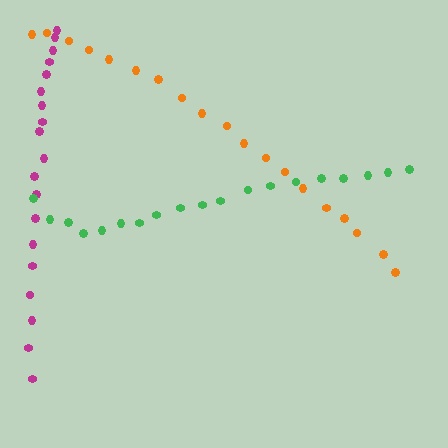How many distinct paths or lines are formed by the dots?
There are 3 distinct paths.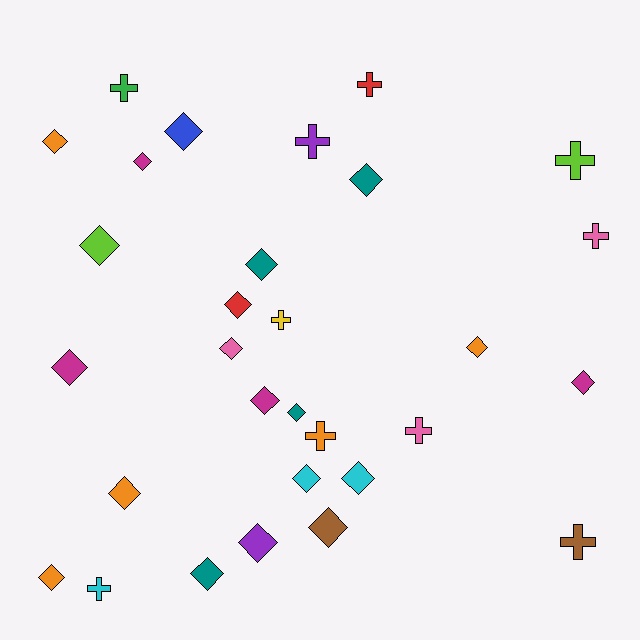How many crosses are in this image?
There are 10 crosses.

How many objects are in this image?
There are 30 objects.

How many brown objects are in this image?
There are 2 brown objects.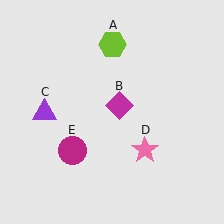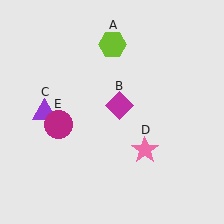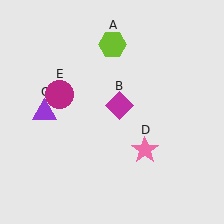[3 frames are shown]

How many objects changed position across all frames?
1 object changed position: magenta circle (object E).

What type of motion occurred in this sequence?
The magenta circle (object E) rotated clockwise around the center of the scene.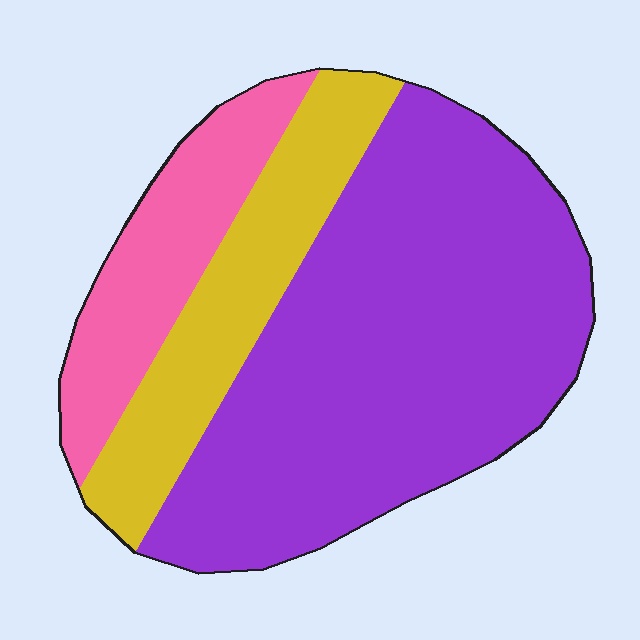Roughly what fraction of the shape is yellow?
Yellow covers around 20% of the shape.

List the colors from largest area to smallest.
From largest to smallest: purple, yellow, pink.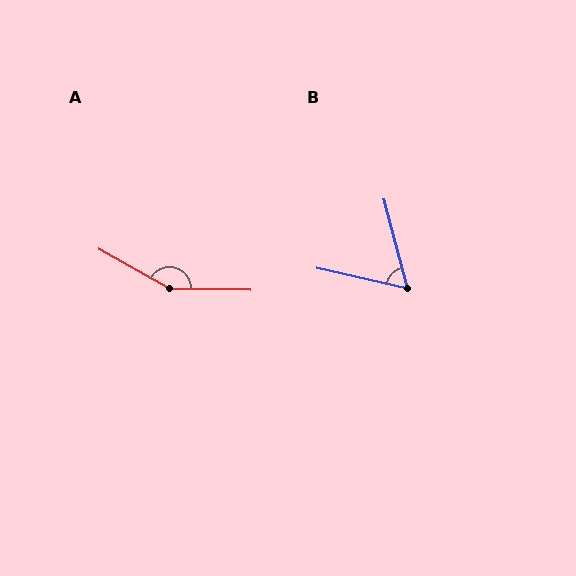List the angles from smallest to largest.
B (63°), A (152°).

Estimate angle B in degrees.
Approximately 63 degrees.